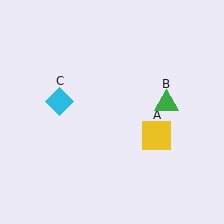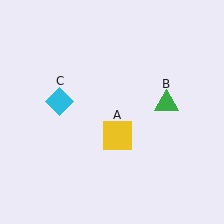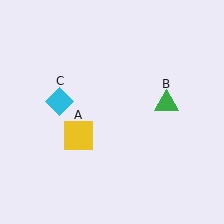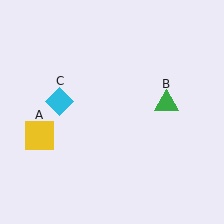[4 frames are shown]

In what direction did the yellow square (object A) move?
The yellow square (object A) moved left.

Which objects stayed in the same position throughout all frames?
Green triangle (object B) and cyan diamond (object C) remained stationary.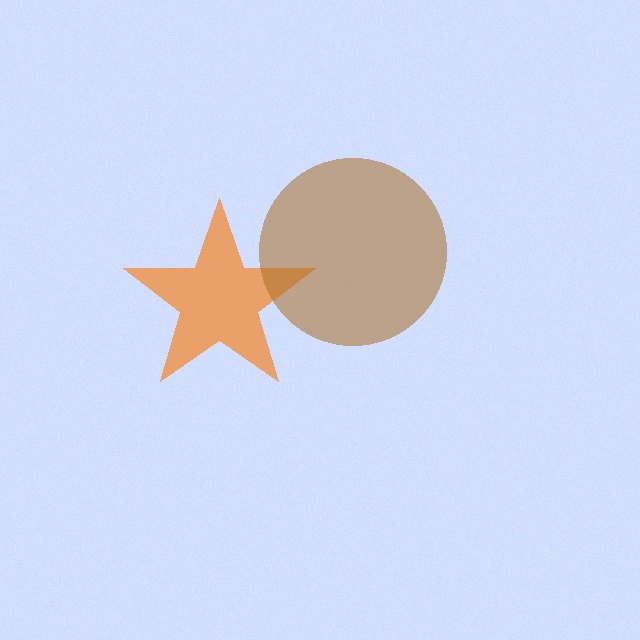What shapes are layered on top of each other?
The layered shapes are: an orange star, a brown circle.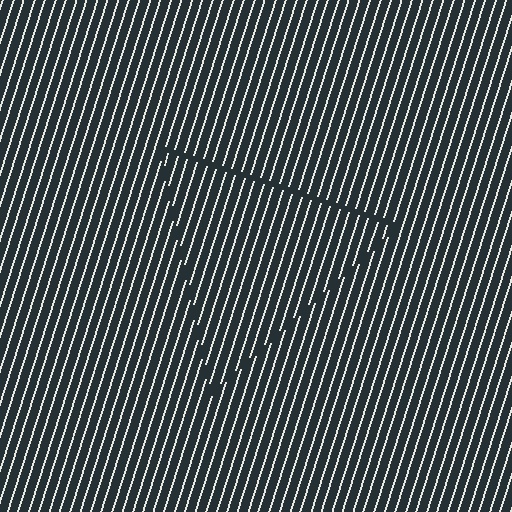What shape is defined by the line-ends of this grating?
An illusory triangle. The interior of the shape contains the same grating, shifted by half a period — the contour is defined by the phase discontinuity where line-ends from the inner and outer gratings abut.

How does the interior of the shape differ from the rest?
The interior of the shape contains the same grating, shifted by half a period — the contour is defined by the phase discontinuity where line-ends from the inner and outer gratings abut.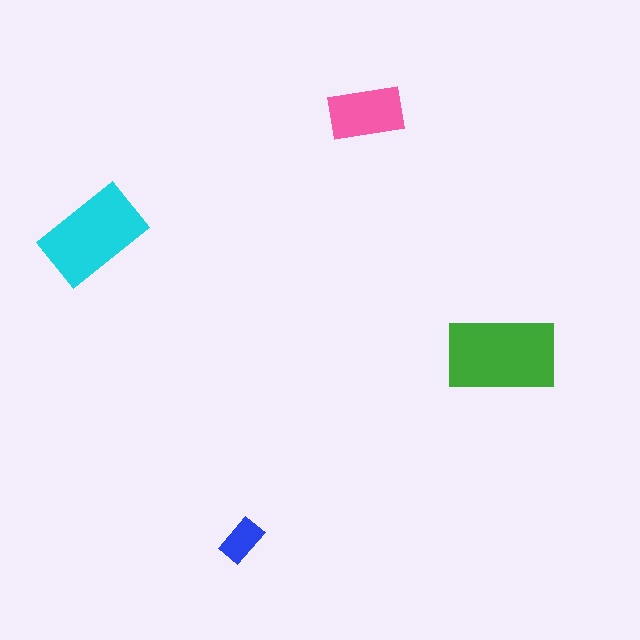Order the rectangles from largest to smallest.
the green one, the cyan one, the pink one, the blue one.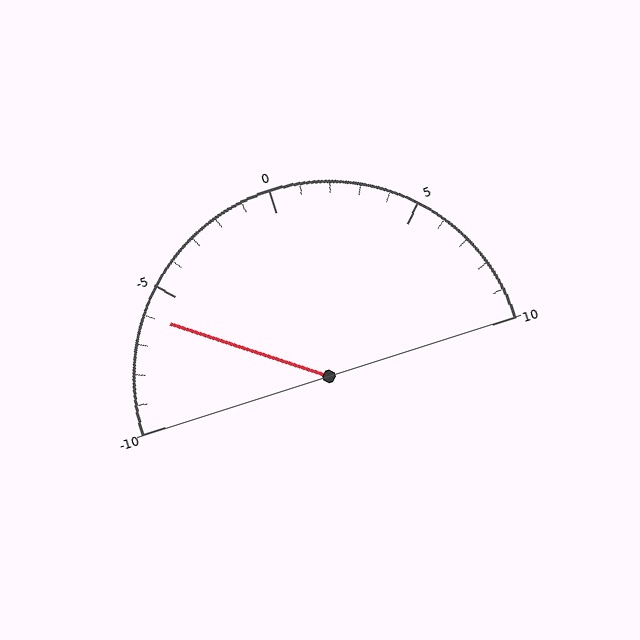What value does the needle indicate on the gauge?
The needle indicates approximately -6.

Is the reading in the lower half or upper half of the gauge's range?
The reading is in the lower half of the range (-10 to 10).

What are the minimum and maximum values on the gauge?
The gauge ranges from -10 to 10.